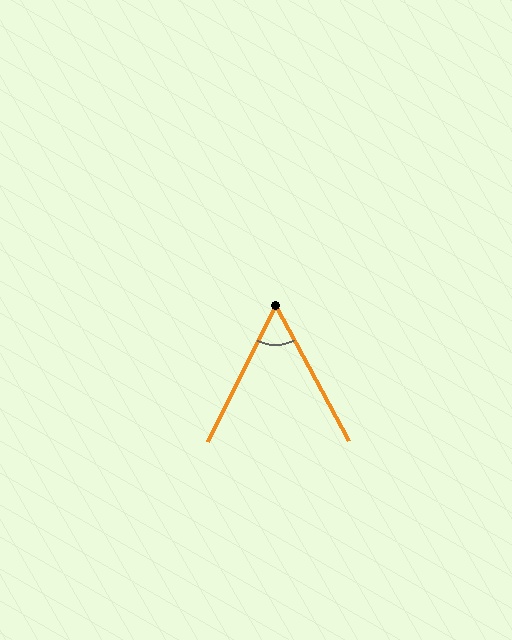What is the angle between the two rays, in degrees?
Approximately 55 degrees.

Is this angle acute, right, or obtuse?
It is acute.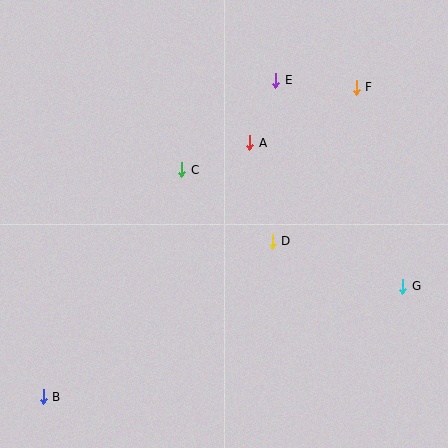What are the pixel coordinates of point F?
Point F is at (356, 87).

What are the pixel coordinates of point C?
Point C is at (182, 170).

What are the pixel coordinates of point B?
Point B is at (43, 397).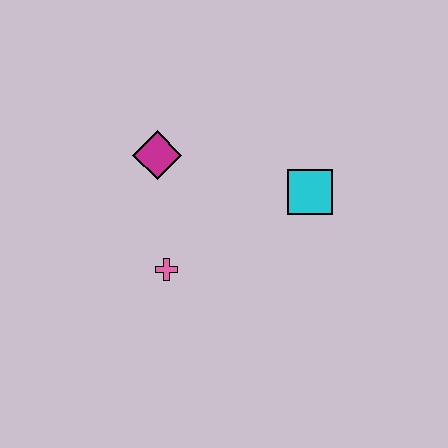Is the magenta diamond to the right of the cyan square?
No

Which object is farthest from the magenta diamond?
The cyan square is farthest from the magenta diamond.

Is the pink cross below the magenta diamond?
Yes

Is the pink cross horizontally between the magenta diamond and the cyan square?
Yes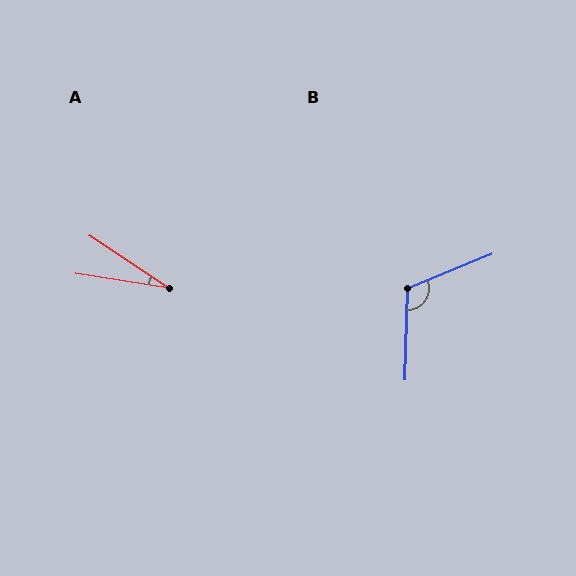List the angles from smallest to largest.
A (25°), B (114°).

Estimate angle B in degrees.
Approximately 114 degrees.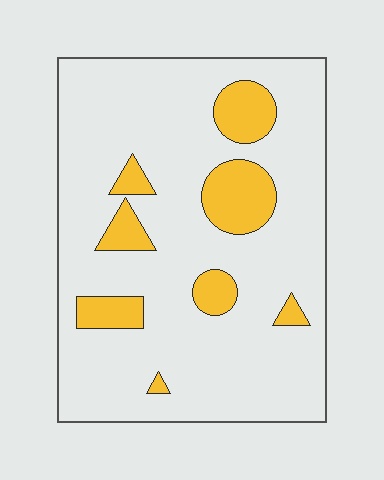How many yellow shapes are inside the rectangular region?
8.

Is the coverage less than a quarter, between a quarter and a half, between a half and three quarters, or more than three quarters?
Less than a quarter.